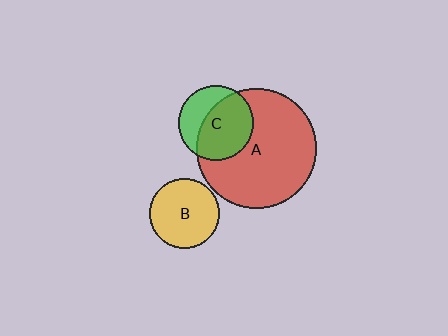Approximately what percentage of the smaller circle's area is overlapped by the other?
Approximately 65%.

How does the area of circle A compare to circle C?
Approximately 2.6 times.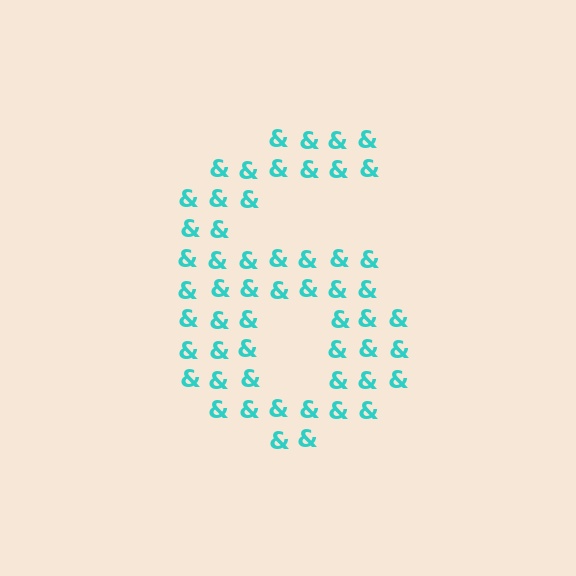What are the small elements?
The small elements are ampersands.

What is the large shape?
The large shape is the digit 6.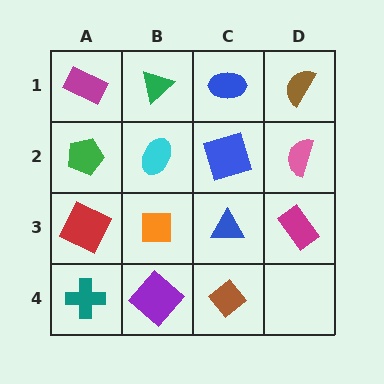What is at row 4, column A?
A teal cross.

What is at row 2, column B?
A cyan ellipse.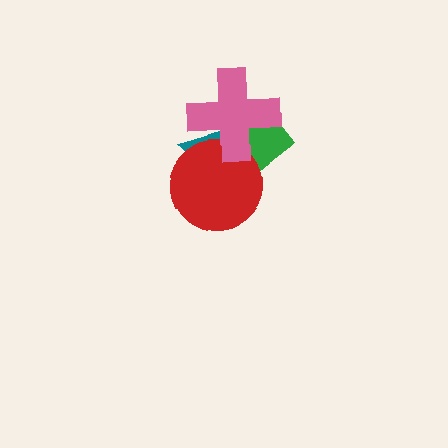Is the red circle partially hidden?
Yes, it is partially covered by another shape.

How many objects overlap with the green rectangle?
3 objects overlap with the green rectangle.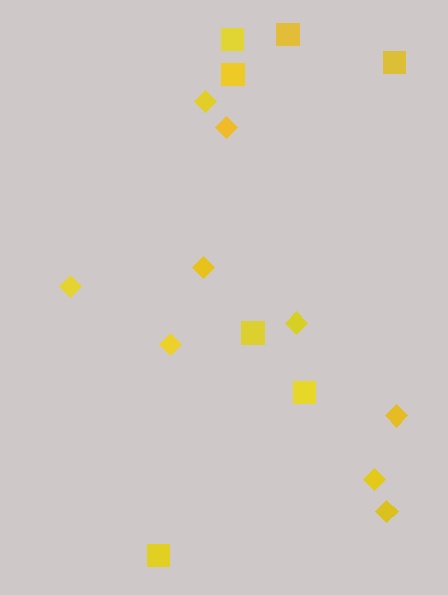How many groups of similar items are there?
There are 2 groups: one group of diamonds (9) and one group of squares (7).